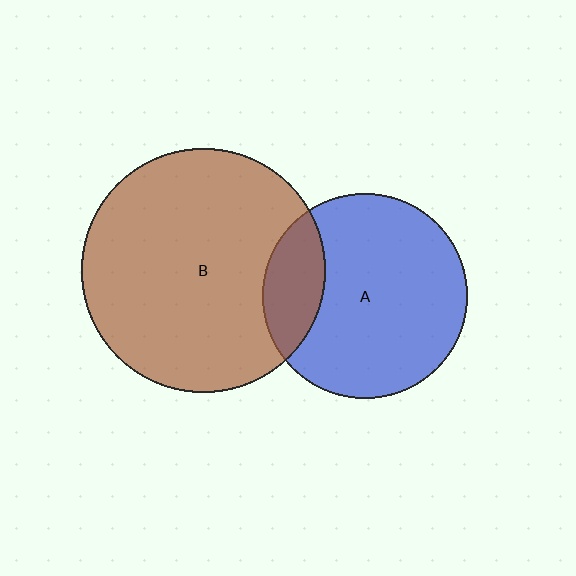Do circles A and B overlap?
Yes.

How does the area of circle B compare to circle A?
Approximately 1.4 times.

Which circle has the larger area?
Circle B (brown).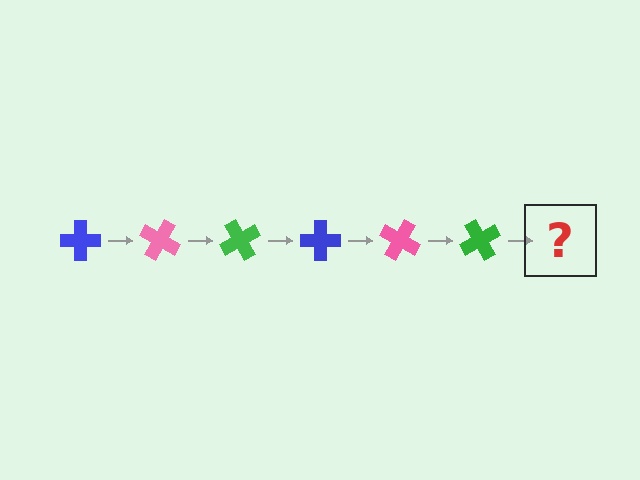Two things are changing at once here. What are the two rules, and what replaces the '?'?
The two rules are that it rotates 30 degrees each step and the color cycles through blue, pink, and green. The '?' should be a blue cross, rotated 180 degrees from the start.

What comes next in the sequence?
The next element should be a blue cross, rotated 180 degrees from the start.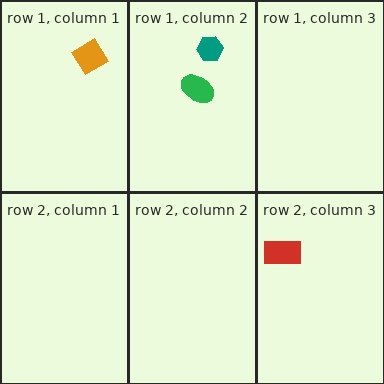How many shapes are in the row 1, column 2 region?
2.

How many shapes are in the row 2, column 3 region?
1.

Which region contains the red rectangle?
The row 2, column 3 region.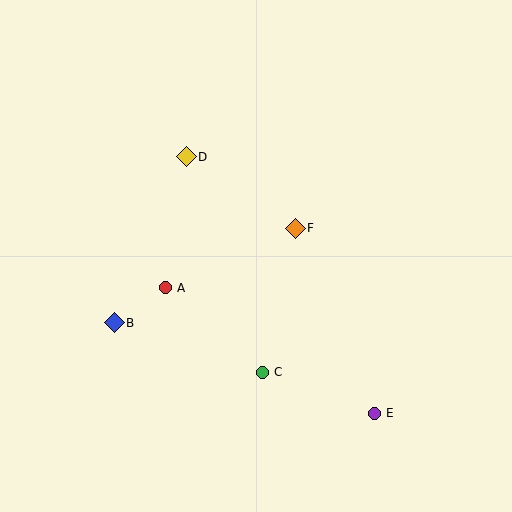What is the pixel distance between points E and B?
The distance between E and B is 275 pixels.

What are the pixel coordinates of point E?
Point E is at (374, 413).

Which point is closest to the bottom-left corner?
Point B is closest to the bottom-left corner.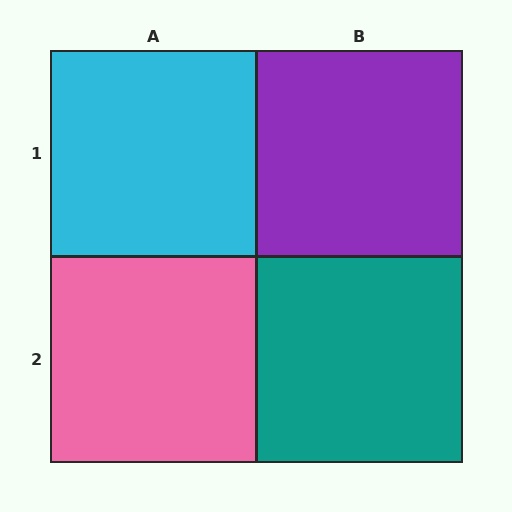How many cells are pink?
1 cell is pink.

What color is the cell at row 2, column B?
Teal.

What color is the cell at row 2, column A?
Pink.